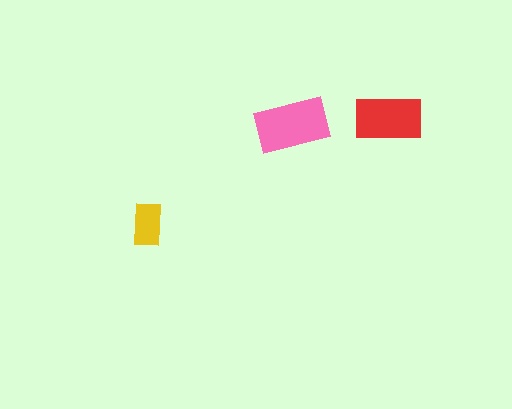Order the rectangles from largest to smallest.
the pink one, the red one, the yellow one.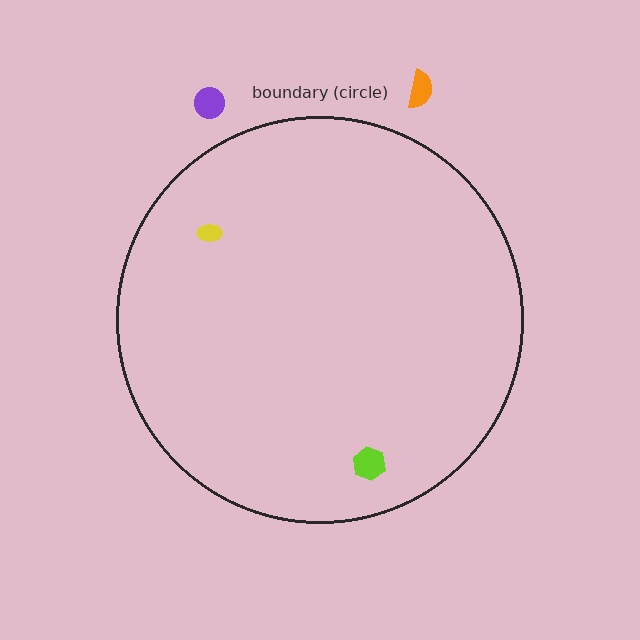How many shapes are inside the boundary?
2 inside, 2 outside.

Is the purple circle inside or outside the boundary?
Outside.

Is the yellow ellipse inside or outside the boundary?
Inside.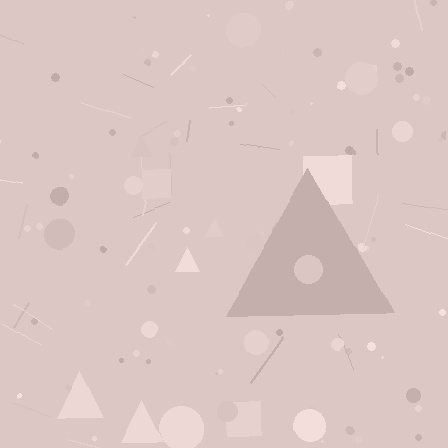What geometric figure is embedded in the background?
A triangle is embedded in the background.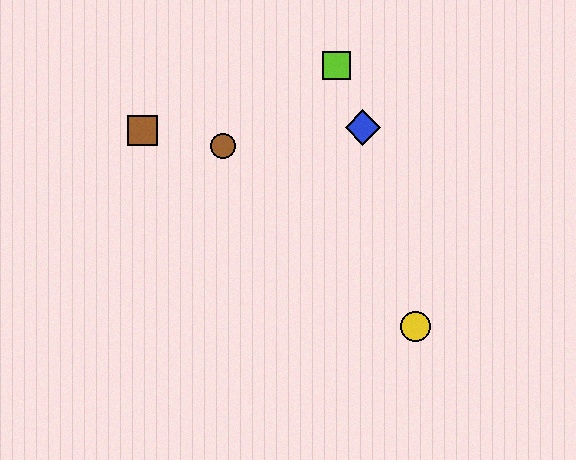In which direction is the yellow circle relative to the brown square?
The yellow circle is to the right of the brown square.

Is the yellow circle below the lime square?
Yes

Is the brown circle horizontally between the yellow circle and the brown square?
Yes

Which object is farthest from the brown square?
The yellow circle is farthest from the brown square.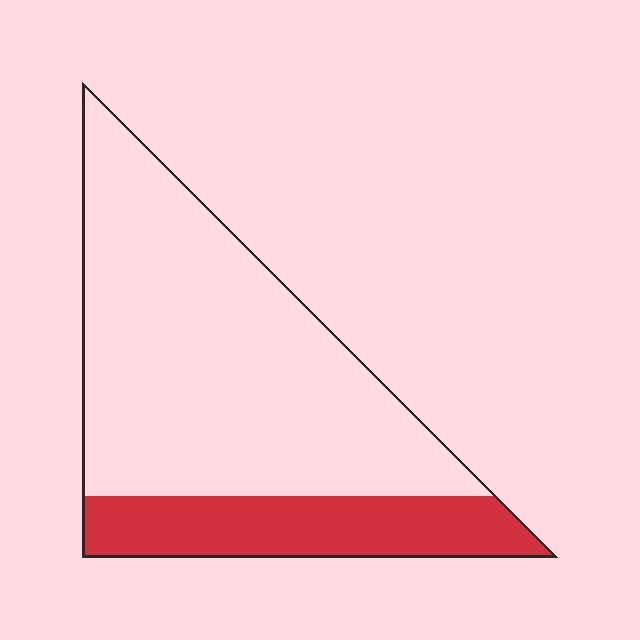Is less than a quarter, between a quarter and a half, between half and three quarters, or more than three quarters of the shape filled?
Less than a quarter.